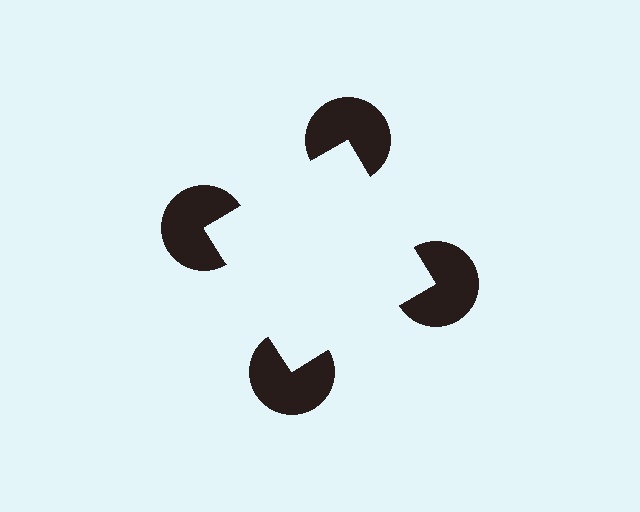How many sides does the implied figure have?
4 sides.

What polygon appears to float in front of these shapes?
An illusory square — its edges are inferred from the aligned wedge cuts in the pac-man discs, not physically drawn.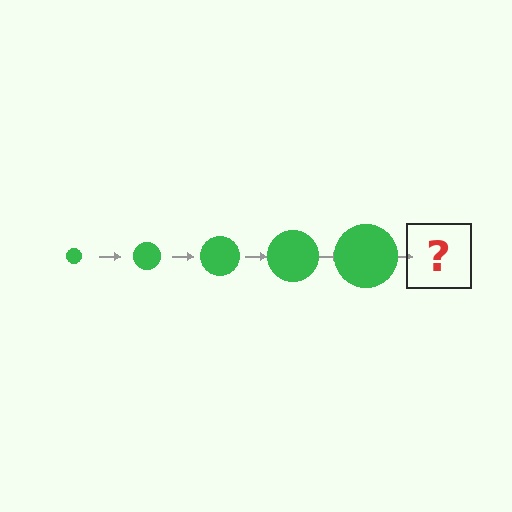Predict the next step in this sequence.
The next step is a green circle, larger than the previous one.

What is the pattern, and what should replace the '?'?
The pattern is that the circle gets progressively larger each step. The '?' should be a green circle, larger than the previous one.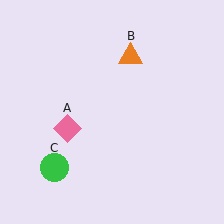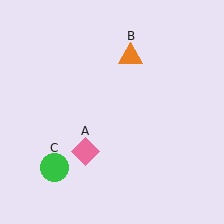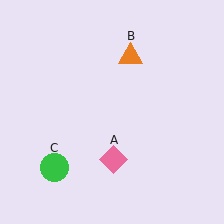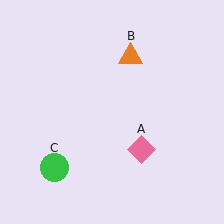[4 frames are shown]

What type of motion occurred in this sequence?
The pink diamond (object A) rotated counterclockwise around the center of the scene.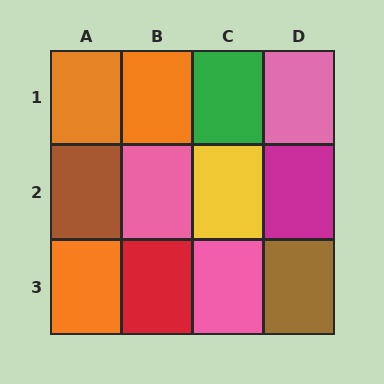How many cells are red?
1 cell is red.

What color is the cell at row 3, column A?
Orange.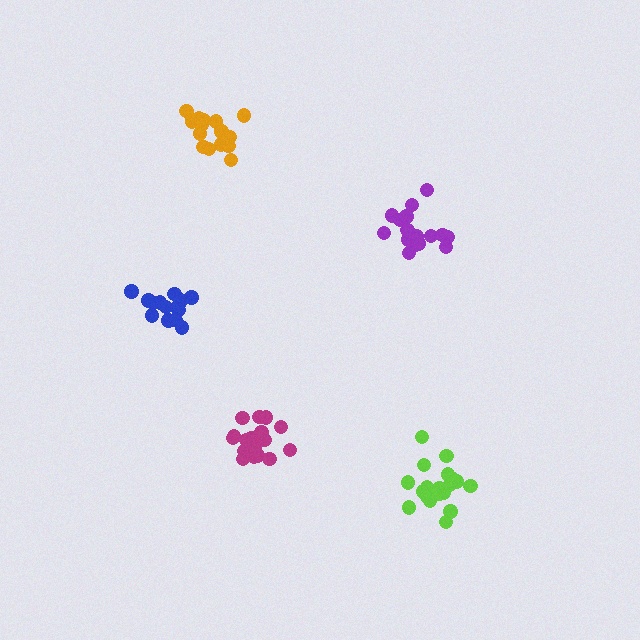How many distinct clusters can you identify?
There are 5 distinct clusters.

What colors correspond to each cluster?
The clusters are colored: blue, orange, purple, magenta, lime.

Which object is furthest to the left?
The blue cluster is leftmost.